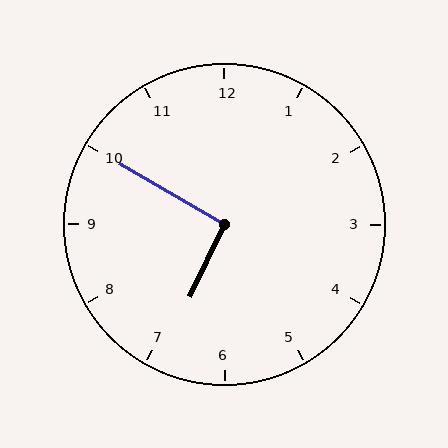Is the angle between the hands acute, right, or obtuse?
It is right.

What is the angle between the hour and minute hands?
Approximately 95 degrees.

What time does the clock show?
6:50.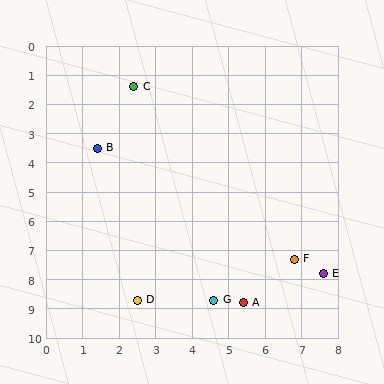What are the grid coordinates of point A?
Point A is at approximately (5.4, 8.8).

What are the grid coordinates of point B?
Point B is at approximately (1.4, 3.5).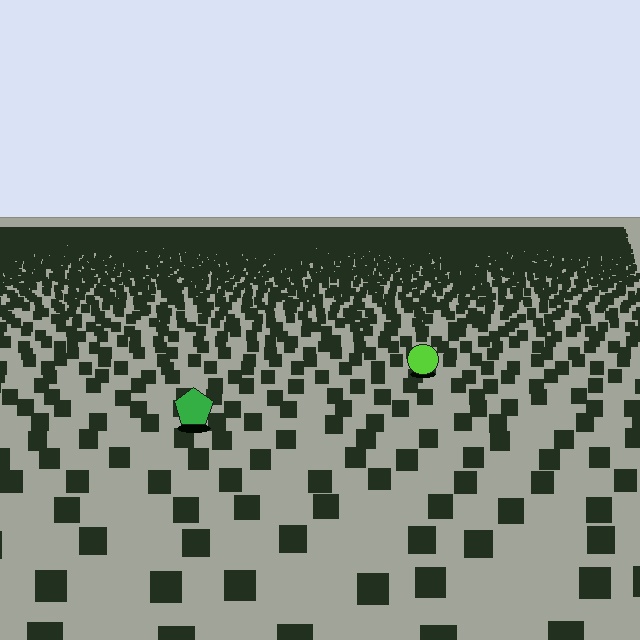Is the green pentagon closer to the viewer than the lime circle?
Yes. The green pentagon is closer — you can tell from the texture gradient: the ground texture is coarser near it.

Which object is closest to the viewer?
The green pentagon is closest. The texture marks near it are larger and more spread out.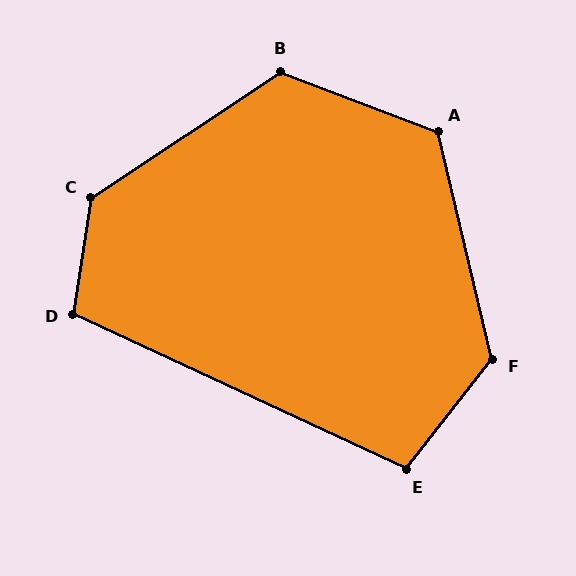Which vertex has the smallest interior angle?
E, at approximately 103 degrees.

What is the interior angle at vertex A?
Approximately 124 degrees (obtuse).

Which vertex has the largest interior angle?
C, at approximately 133 degrees.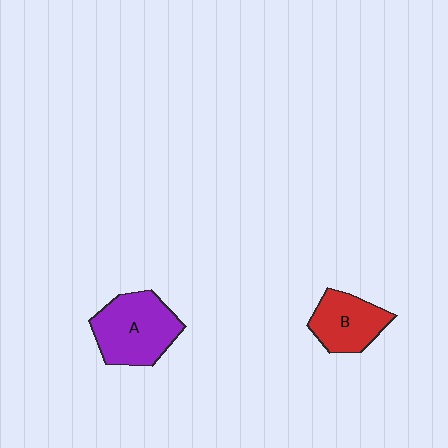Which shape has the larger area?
Shape A (purple).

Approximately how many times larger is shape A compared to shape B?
Approximately 1.4 times.